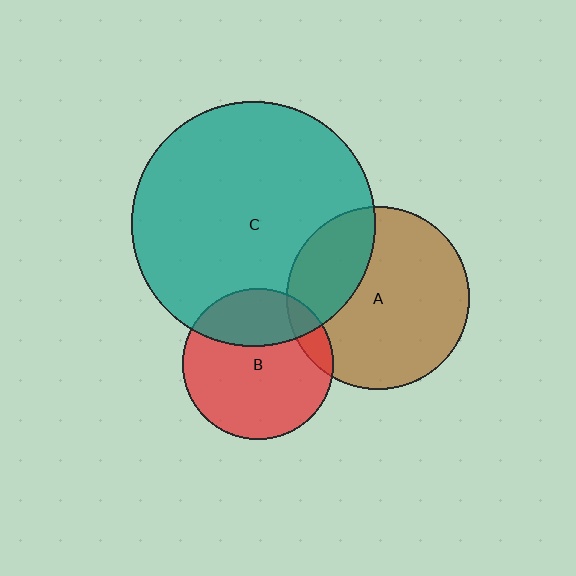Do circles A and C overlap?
Yes.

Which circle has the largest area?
Circle C (teal).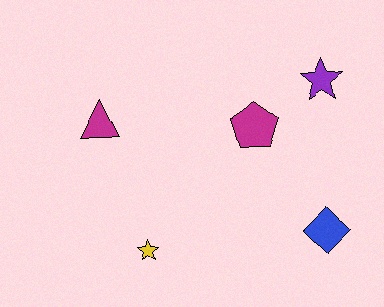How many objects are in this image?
There are 5 objects.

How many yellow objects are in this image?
There is 1 yellow object.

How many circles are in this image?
There are no circles.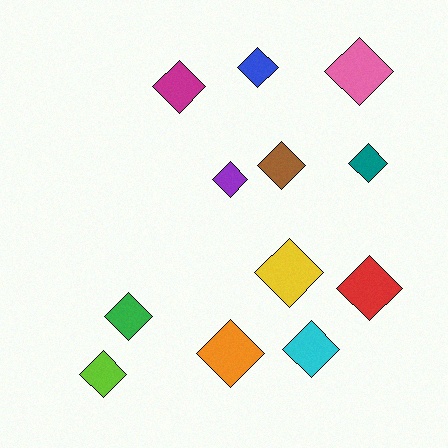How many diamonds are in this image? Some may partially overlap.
There are 12 diamonds.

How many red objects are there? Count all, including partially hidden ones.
There is 1 red object.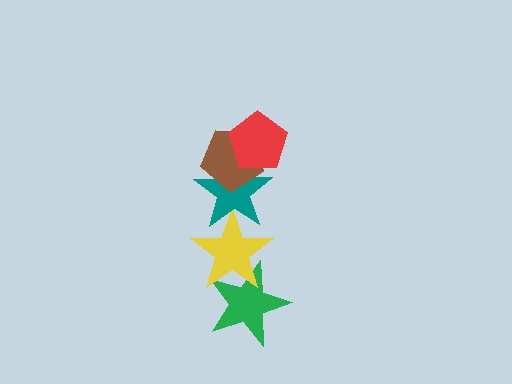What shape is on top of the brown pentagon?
The red pentagon is on top of the brown pentagon.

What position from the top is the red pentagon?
The red pentagon is 1st from the top.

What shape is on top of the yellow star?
The teal star is on top of the yellow star.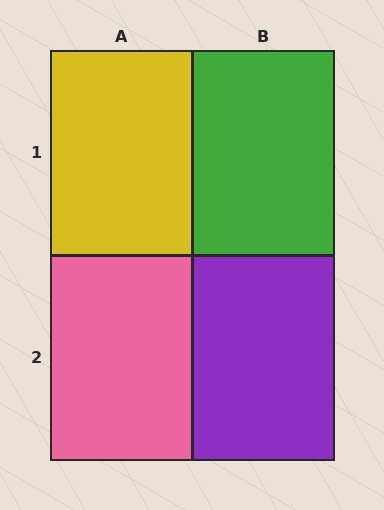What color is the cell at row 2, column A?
Pink.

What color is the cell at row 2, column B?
Purple.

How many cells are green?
1 cell is green.